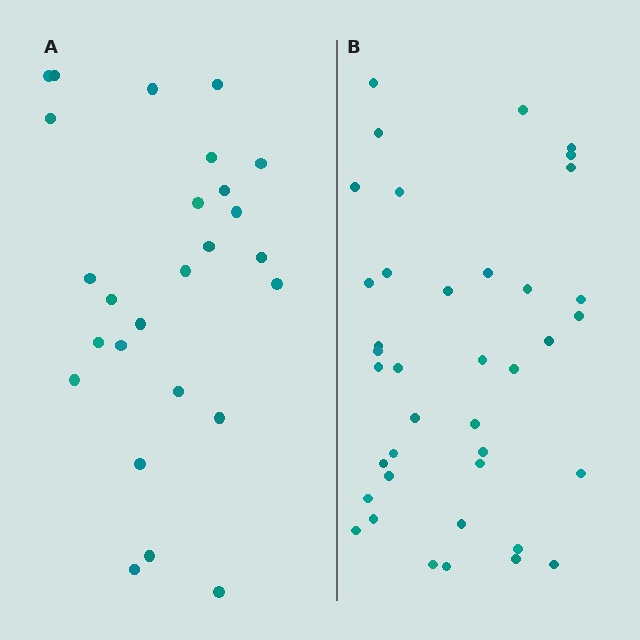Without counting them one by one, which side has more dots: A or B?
Region B (the right region) has more dots.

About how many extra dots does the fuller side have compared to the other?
Region B has approximately 15 more dots than region A.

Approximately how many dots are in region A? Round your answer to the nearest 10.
About 30 dots. (The exact count is 26, which rounds to 30.)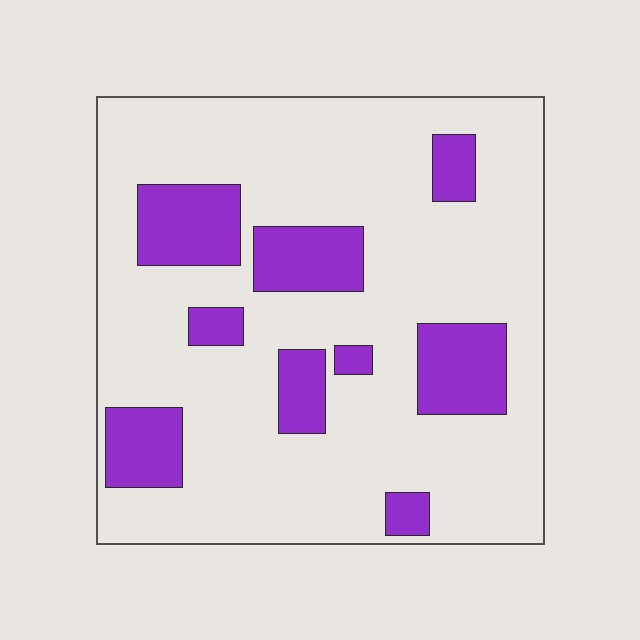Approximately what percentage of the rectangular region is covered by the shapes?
Approximately 20%.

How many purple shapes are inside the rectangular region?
9.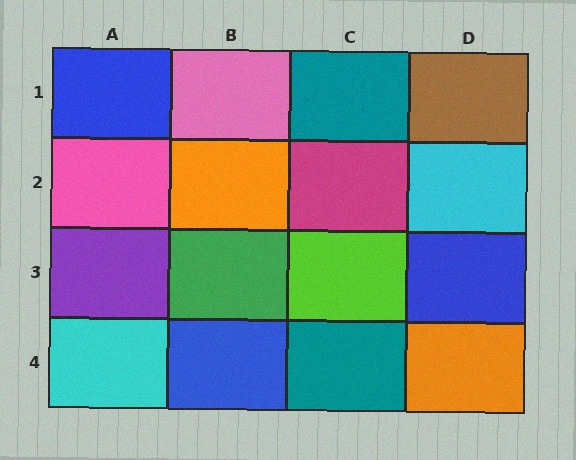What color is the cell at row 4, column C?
Teal.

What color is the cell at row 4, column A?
Cyan.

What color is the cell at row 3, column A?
Purple.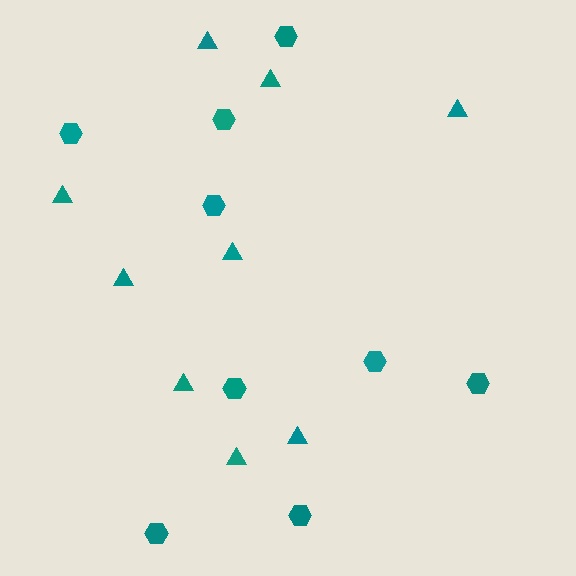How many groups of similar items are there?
There are 2 groups: one group of triangles (9) and one group of hexagons (9).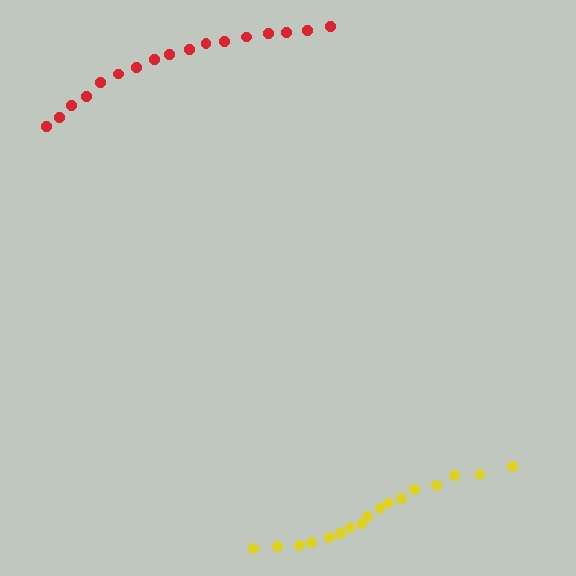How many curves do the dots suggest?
There are 2 distinct paths.